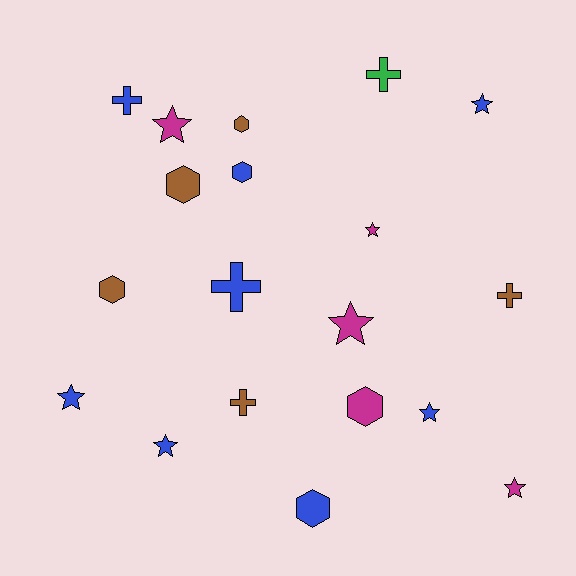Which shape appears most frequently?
Star, with 8 objects.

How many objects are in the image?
There are 19 objects.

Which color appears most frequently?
Blue, with 8 objects.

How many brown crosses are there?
There are 2 brown crosses.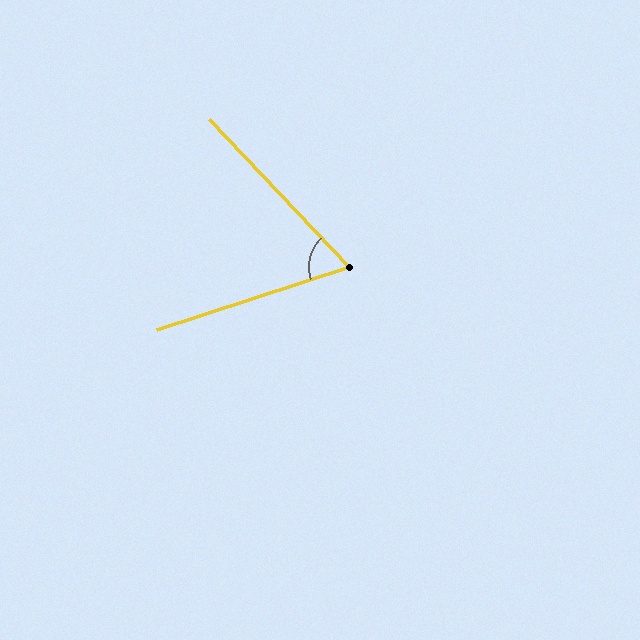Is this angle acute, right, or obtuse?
It is acute.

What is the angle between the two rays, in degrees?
Approximately 65 degrees.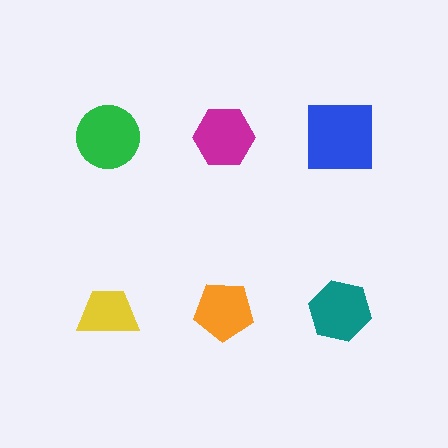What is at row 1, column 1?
A green circle.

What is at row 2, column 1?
A yellow trapezoid.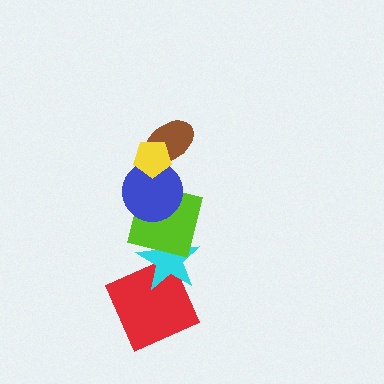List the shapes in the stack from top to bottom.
From top to bottom: the yellow pentagon, the brown ellipse, the blue circle, the lime square, the cyan star, the red square.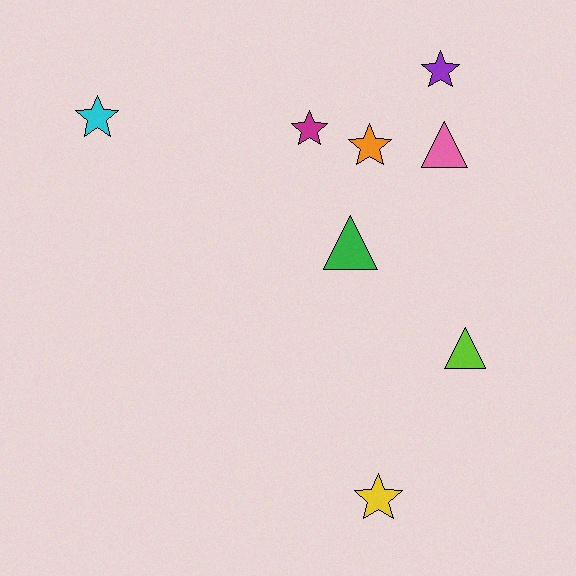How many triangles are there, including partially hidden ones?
There are 3 triangles.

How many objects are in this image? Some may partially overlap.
There are 8 objects.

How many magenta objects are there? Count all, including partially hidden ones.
There is 1 magenta object.